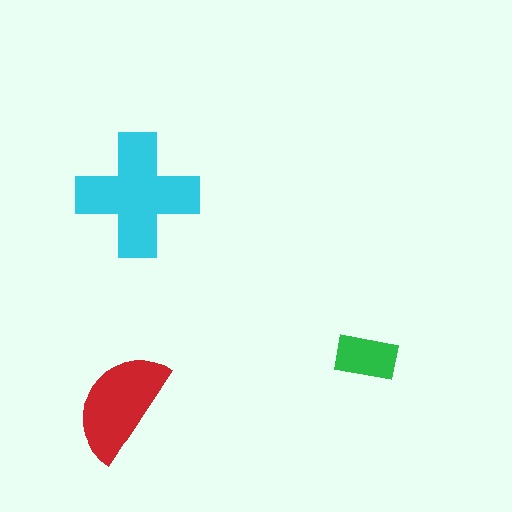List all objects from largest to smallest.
The cyan cross, the red semicircle, the green rectangle.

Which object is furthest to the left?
The red semicircle is leftmost.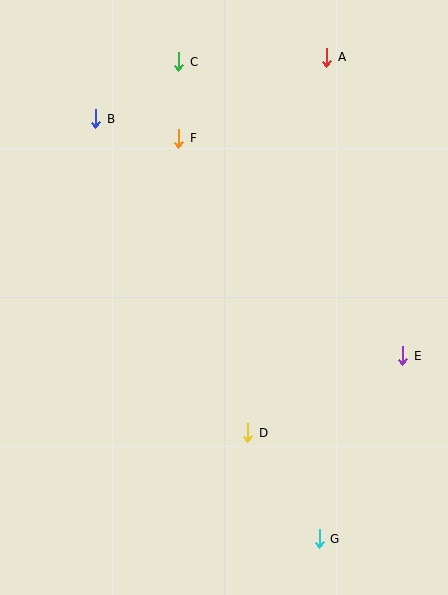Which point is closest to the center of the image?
Point D at (248, 433) is closest to the center.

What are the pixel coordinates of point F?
Point F is at (179, 138).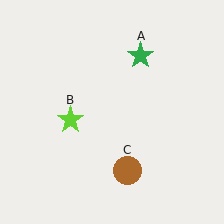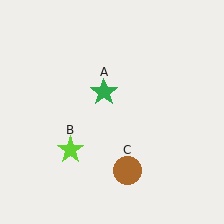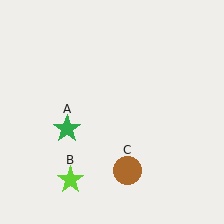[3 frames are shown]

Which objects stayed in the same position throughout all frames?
Brown circle (object C) remained stationary.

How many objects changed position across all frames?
2 objects changed position: green star (object A), lime star (object B).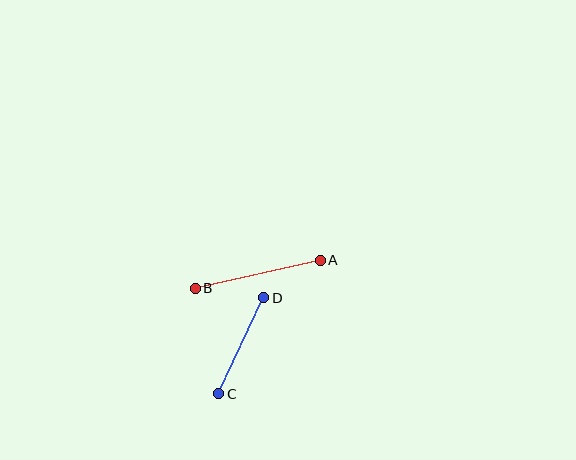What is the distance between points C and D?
The distance is approximately 106 pixels.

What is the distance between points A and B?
The distance is approximately 128 pixels.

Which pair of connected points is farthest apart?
Points A and B are farthest apart.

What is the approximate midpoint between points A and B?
The midpoint is at approximately (258, 274) pixels.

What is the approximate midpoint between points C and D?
The midpoint is at approximately (241, 346) pixels.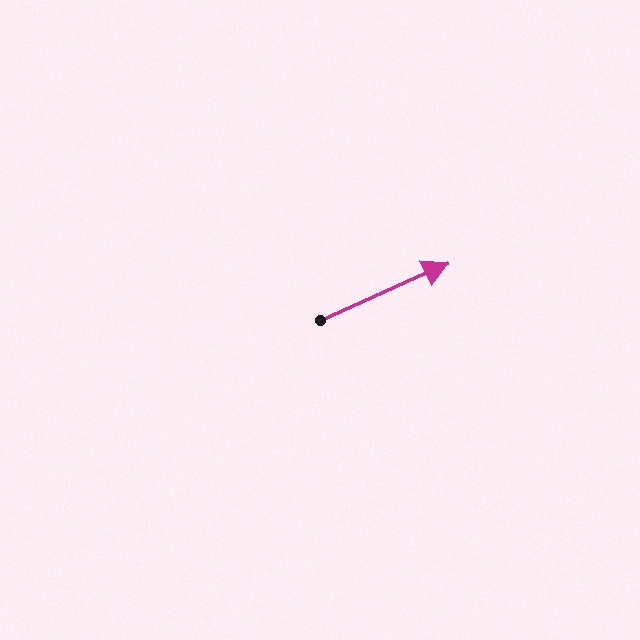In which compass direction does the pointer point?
Northeast.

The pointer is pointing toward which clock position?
Roughly 2 o'clock.